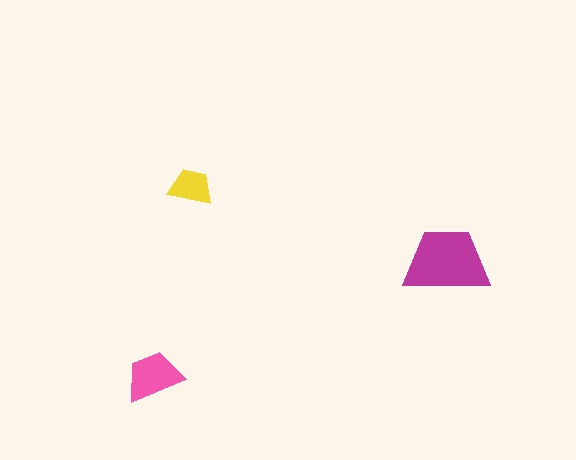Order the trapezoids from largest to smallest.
the magenta one, the pink one, the yellow one.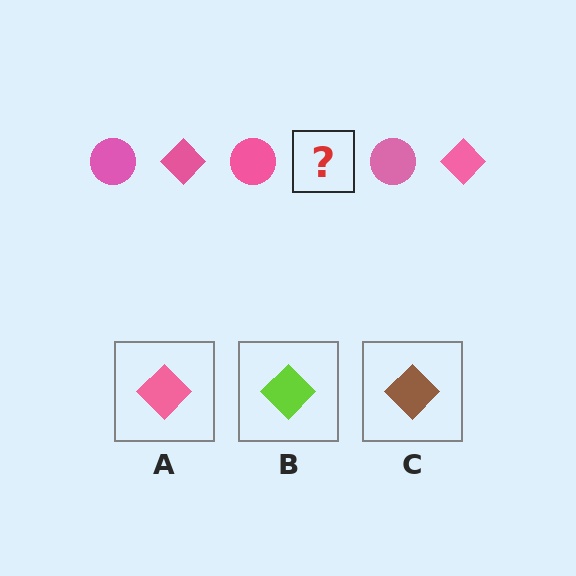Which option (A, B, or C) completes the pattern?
A.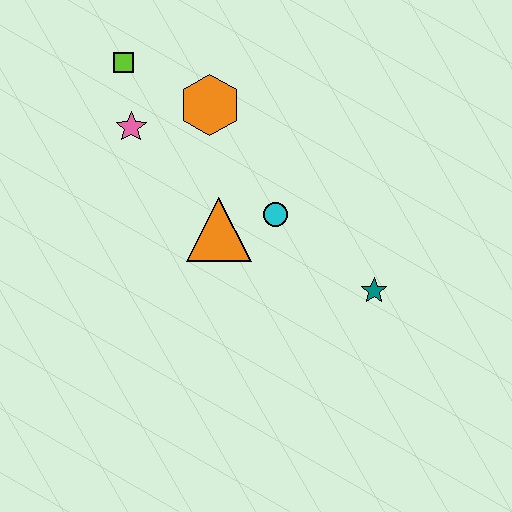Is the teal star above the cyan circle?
No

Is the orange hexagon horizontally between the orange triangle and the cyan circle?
No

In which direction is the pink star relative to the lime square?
The pink star is below the lime square.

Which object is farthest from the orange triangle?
The lime square is farthest from the orange triangle.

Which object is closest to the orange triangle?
The cyan circle is closest to the orange triangle.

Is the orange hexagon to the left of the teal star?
Yes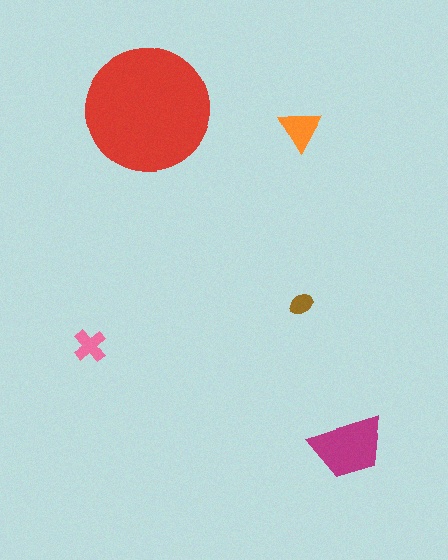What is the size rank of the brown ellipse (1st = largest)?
5th.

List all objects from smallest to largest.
The brown ellipse, the pink cross, the orange triangle, the magenta trapezoid, the red circle.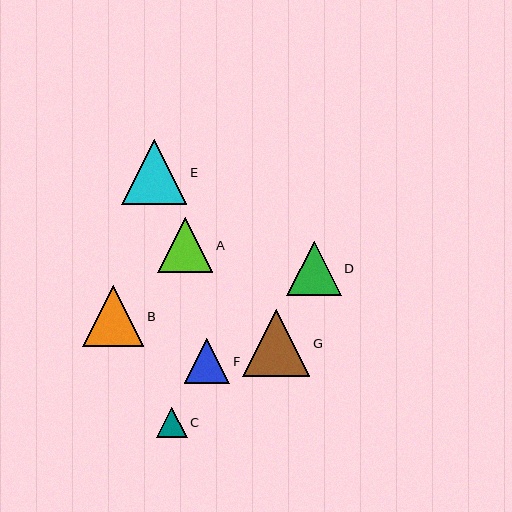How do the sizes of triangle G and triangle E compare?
Triangle G and triangle E are approximately the same size.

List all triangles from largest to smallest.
From largest to smallest: G, E, B, A, D, F, C.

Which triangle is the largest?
Triangle G is the largest with a size of approximately 67 pixels.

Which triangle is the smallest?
Triangle C is the smallest with a size of approximately 31 pixels.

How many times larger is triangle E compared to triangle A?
Triangle E is approximately 1.2 times the size of triangle A.